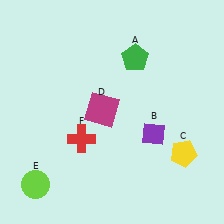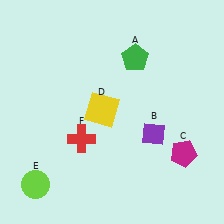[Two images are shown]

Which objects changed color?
C changed from yellow to magenta. D changed from magenta to yellow.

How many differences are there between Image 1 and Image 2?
There are 2 differences between the two images.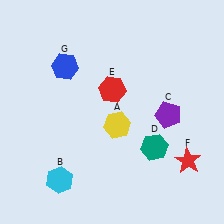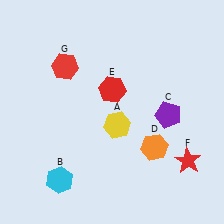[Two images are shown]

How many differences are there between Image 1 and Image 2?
There are 2 differences between the two images.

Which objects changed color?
D changed from teal to orange. G changed from blue to red.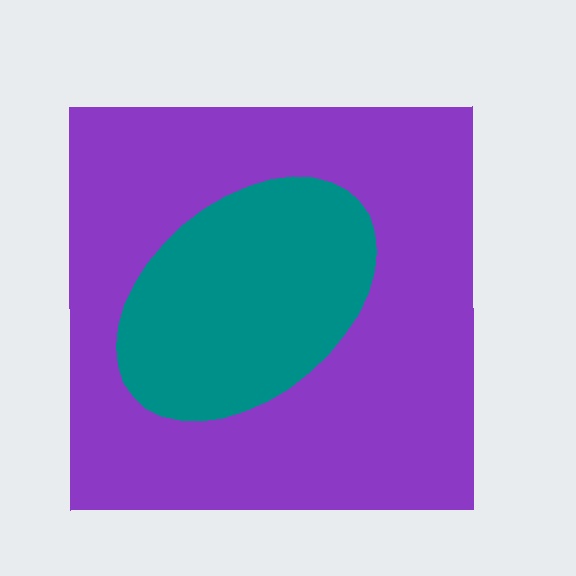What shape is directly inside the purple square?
The teal ellipse.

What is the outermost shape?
The purple square.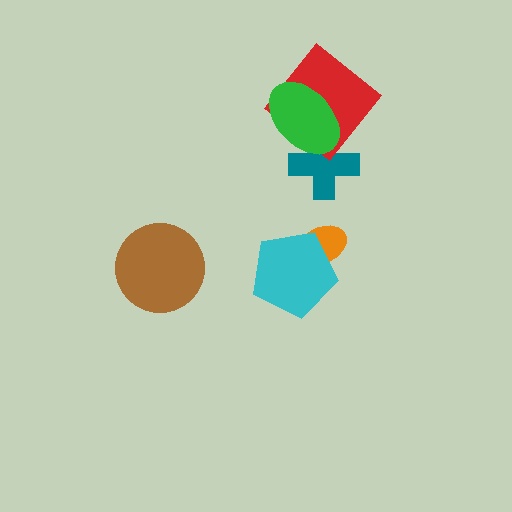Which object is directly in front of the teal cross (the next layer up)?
The red diamond is directly in front of the teal cross.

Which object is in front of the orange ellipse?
The cyan pentagon is in front of the orange ellipse.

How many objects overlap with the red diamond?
2 objects overlap with the red diamond.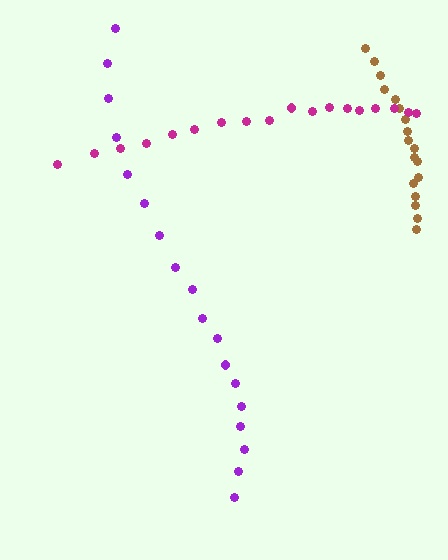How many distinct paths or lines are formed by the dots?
There are 3 distinct paths.